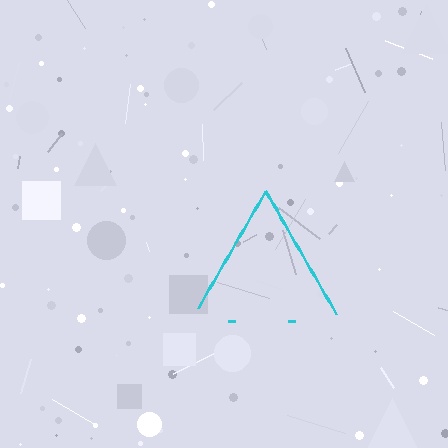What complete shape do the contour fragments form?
The contour fragments form a triangle.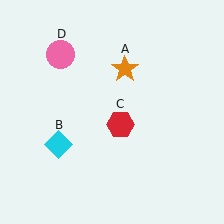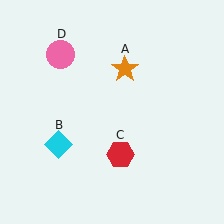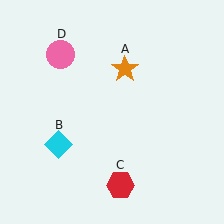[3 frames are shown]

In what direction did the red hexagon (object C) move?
The red hexagon (object C) moved down.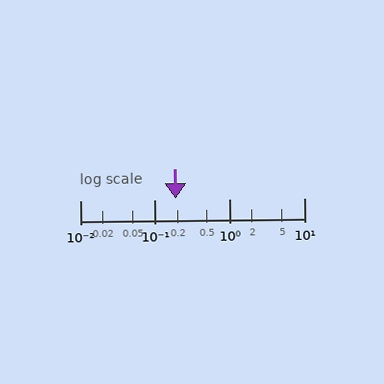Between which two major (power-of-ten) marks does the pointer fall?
The pointer is between 0.1 and 1.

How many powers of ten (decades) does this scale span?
The scale spans 3 decades, from 0.01 to 10.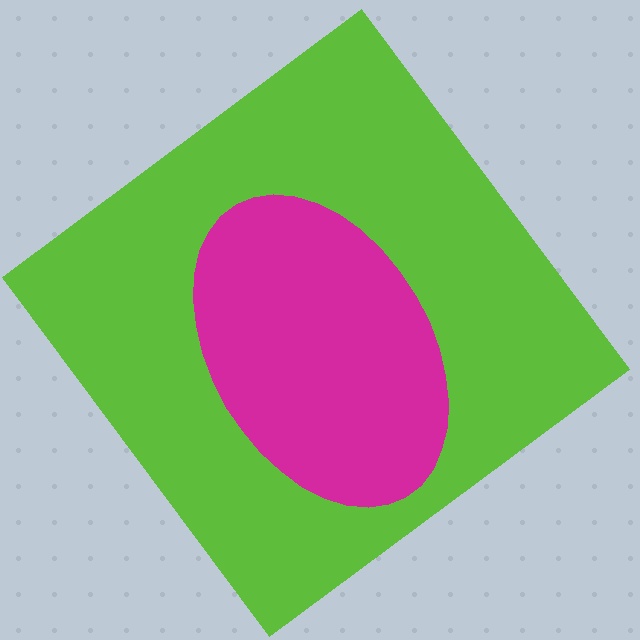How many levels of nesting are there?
2.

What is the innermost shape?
The magenta ellipse.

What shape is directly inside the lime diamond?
The magenta ellipse.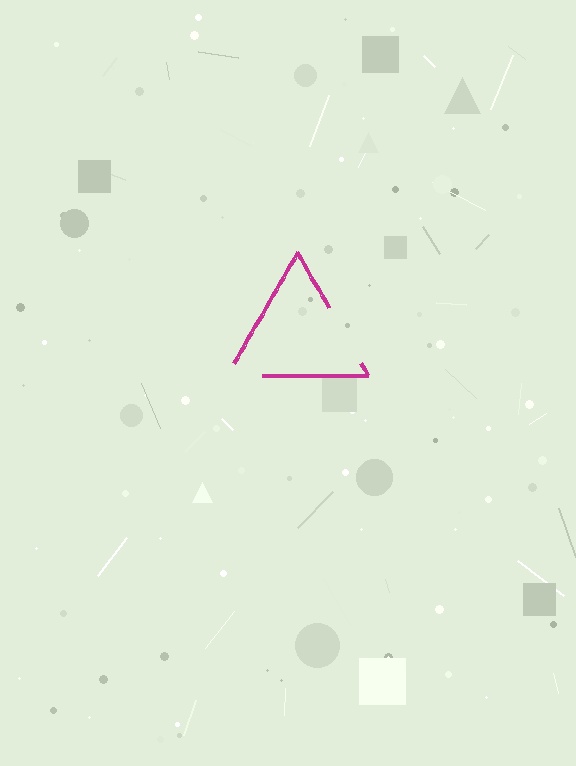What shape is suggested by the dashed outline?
The dashed outline suggests a triangle.